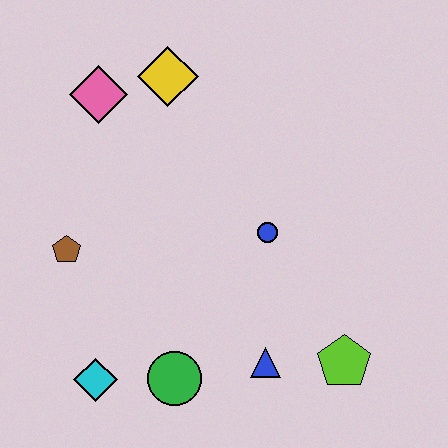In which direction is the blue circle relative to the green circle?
The blue circle is above the green circle.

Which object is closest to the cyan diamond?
The green circle is closest to the cyan diamond.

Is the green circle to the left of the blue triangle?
Yes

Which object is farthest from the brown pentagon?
The lime pentagon is farthest from the brown pentagon.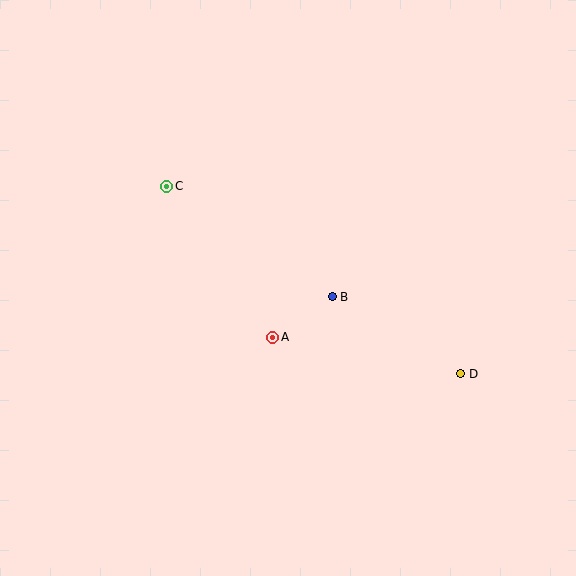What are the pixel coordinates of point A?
Point A is at (273, 337).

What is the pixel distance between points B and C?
The distance between B and C is 199 pixels.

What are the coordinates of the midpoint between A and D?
The midpoint between A and D is at (367, 355).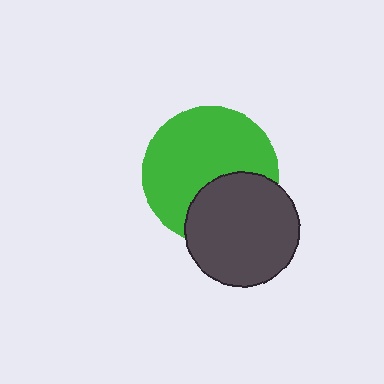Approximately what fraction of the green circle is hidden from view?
Roughly 33% of the green circle is hidden behind the dark gray circle.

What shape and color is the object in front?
The object in front is a dark gray circle.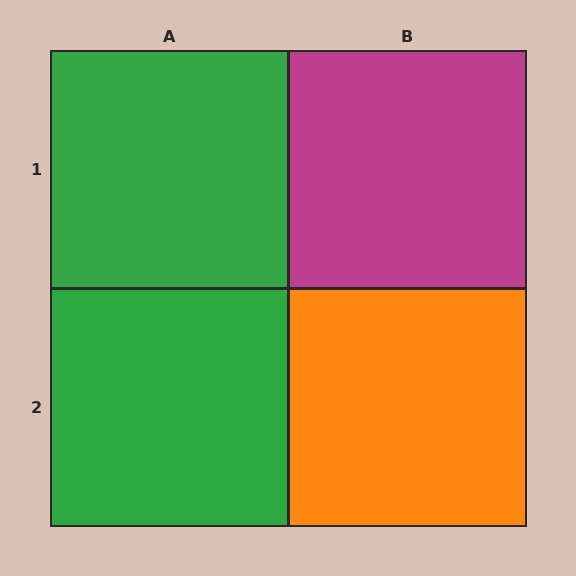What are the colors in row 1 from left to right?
Green, magenta.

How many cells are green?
2 cells are green.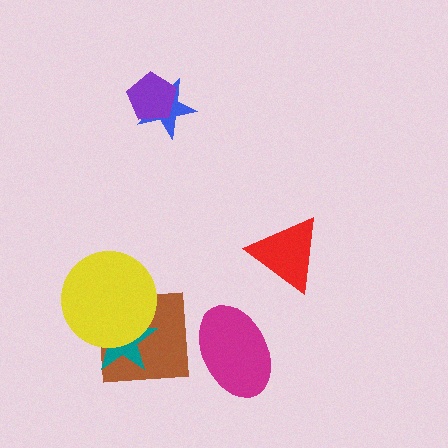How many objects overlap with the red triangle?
0 objects overlap with the red triangle.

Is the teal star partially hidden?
Yes, it is partially covered by another shape.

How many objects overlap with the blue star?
1 object overlaps with the blue star.